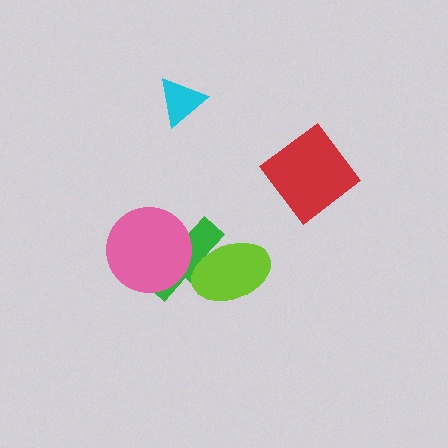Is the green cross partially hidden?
Yes, it is partially covered by another shape.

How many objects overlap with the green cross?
2 objects overlap with the green cross.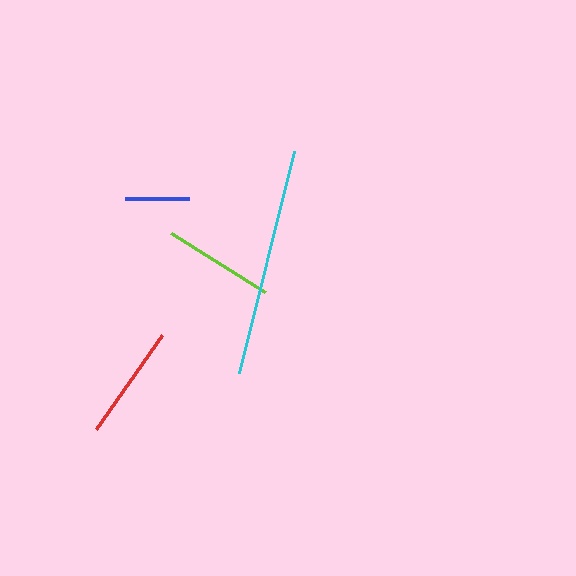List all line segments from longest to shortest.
From longest to shortest: cyan, red, lime, blue.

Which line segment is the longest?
The cyan line is the longest at approximately 228 pixels.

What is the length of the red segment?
The red segment is approximately 114 pixels long.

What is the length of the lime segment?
The lime segment is approximately 112 pixels long.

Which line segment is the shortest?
The blue line is the shortest at approximately 64 pixels.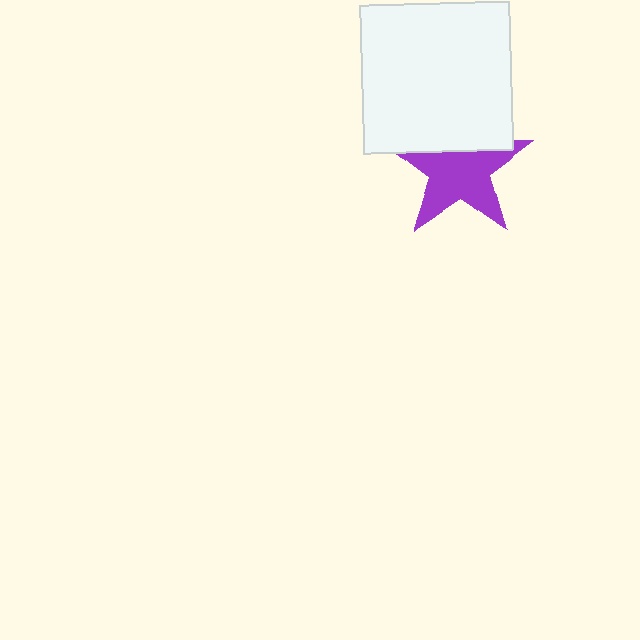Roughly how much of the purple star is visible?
Most of it is visible (roughly 69%).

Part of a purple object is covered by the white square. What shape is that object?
It is a star.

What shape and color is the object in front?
The object in front is a white square.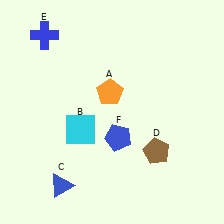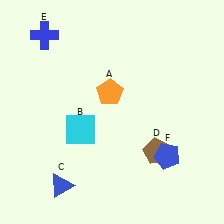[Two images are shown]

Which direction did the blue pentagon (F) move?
The blue pentagon (F) moved right.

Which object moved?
The blue pentagon (F) moved right.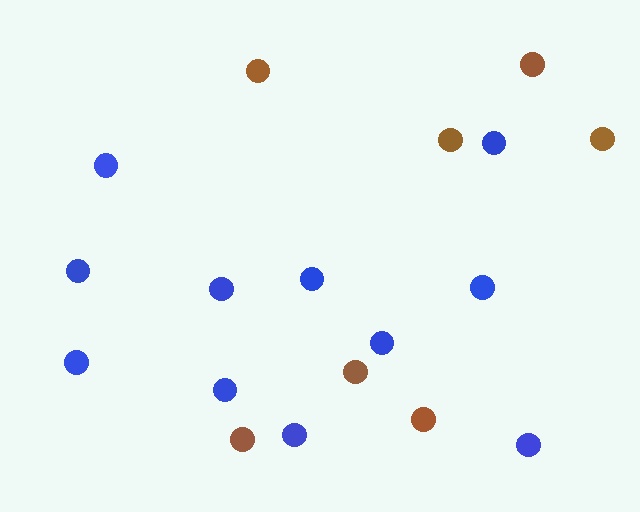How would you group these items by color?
There are 2 groups: one group of brown circles (7) and one group of blue circles (11).